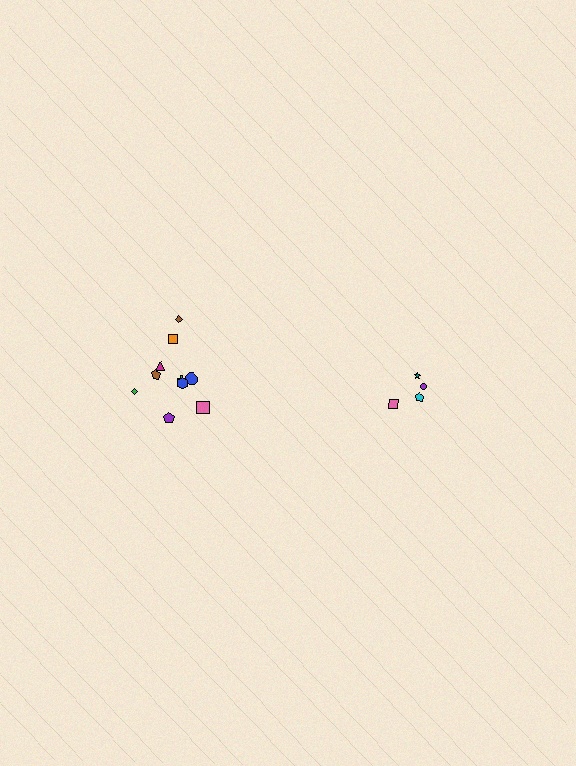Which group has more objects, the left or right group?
The left group.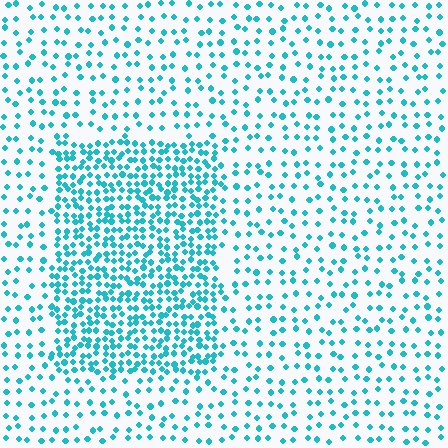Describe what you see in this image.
The image contains small cyan elements arranged at two different densities. A rectangle-shaped region is visible where the elements are more densely packed than the surrounding area.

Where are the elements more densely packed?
The elements are more densely packed inside the rectangle boundary.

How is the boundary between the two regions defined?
The boundary is defined by a change in element density (approximately 2.4x ratio). All elements are the same color, size, and shape.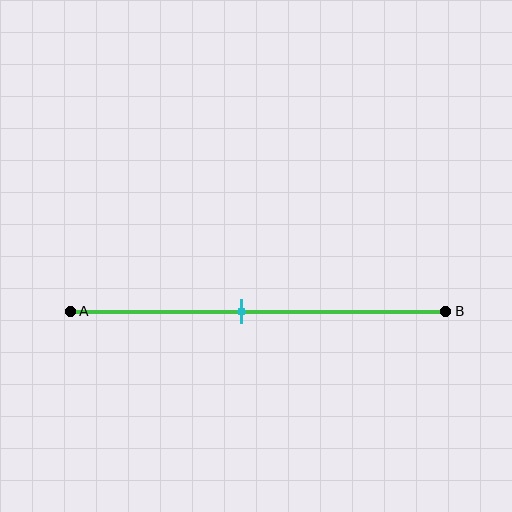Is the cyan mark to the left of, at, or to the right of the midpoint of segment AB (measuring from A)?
The cyan mark is to the left of the midpoint of segment AB.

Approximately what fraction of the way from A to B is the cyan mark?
The cyan mark is approximately 45% of the way from A to B.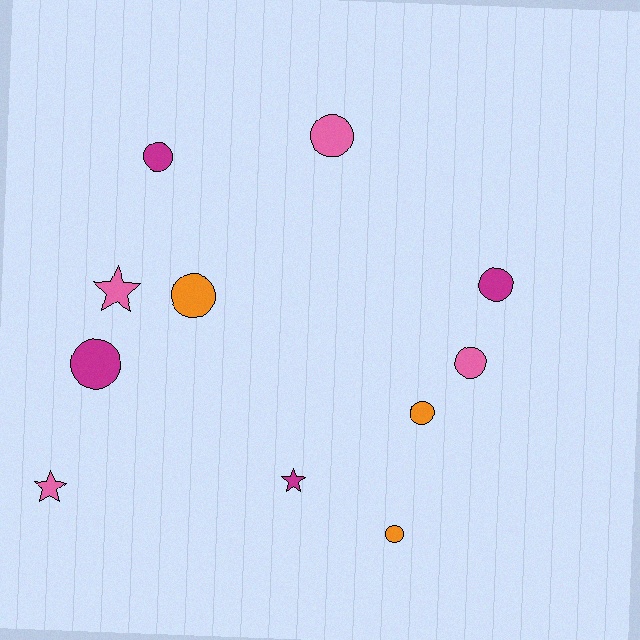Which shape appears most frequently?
Circle, with 8 objects.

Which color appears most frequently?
Magenta, with 4 objects.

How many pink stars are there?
There are 2 pink stars.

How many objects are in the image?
There are 11 objects.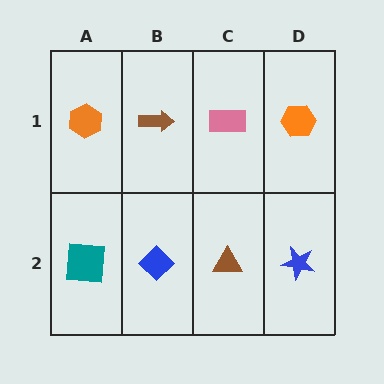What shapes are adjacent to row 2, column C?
A pink rectangle (row 1, column C), a blue diamond (row 2, column B), a blue star (row 2, column D).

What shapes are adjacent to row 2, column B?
A brown arrow (row 1, column B), a teal square (row 2, column A), a brown triangle (row 2, column C).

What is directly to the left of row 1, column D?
A pink rectangle.